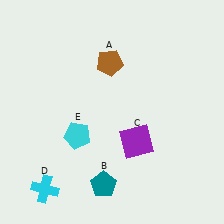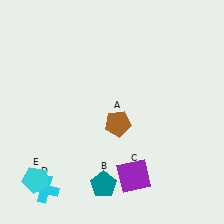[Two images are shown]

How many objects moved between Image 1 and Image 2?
3 objects moved between the two images.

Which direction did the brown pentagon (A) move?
The brown pentagon (A) moved down.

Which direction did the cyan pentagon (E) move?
The cyan pentagon (E) moved down.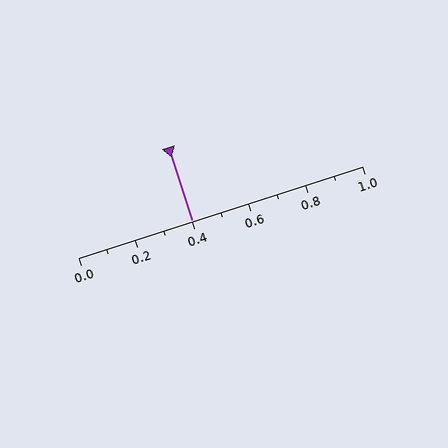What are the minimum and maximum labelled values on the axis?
The axis runs from 0.0 to 1.0.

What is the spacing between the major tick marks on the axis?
The major ticks are spaced 0.2 apart.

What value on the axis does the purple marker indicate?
The marker indicates approximately 0.4.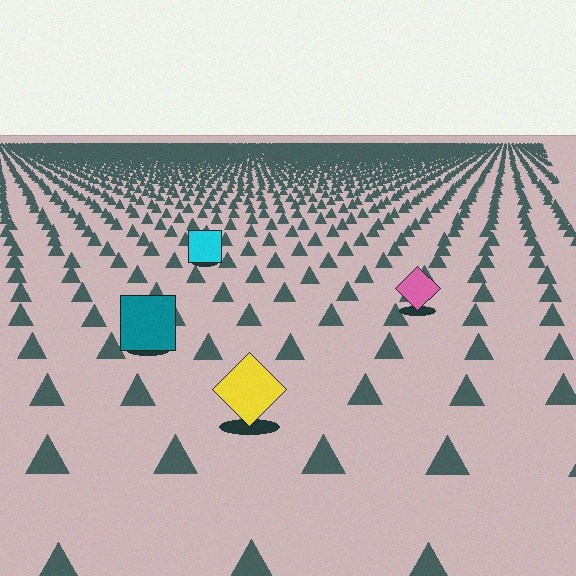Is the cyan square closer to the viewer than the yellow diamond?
No. The yellow diamond is closer — you can tell from the texture gradient: the ground texture is coarser near it.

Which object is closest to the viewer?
The yellow diamond is closest. The texture marks near it are larger and more spread out.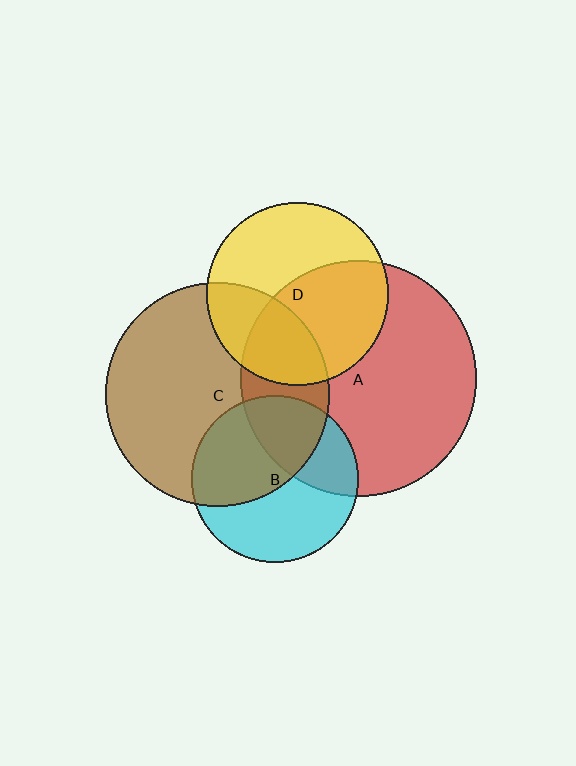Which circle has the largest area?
Circle A (red).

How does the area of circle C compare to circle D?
Approximately 1.5 times.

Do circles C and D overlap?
Yes.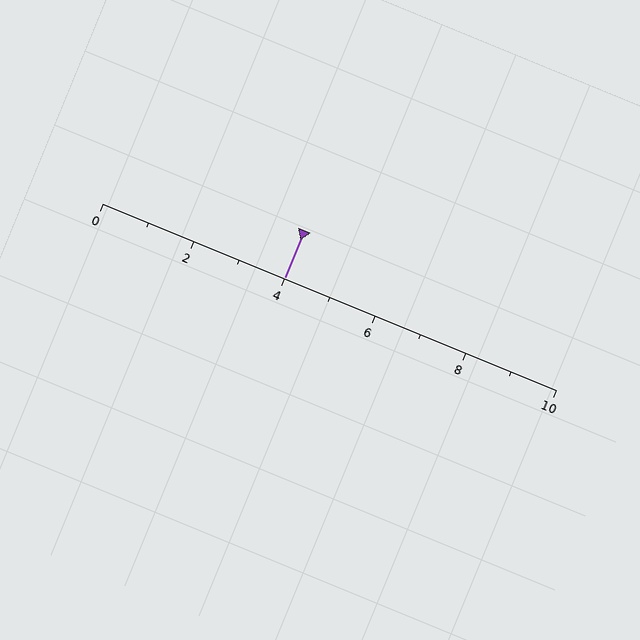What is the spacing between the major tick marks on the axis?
The major ticks are spaced 2 apart.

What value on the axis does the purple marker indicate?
The marker indicates approximately 4.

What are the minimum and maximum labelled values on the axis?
The axis runs from 0 to 10.